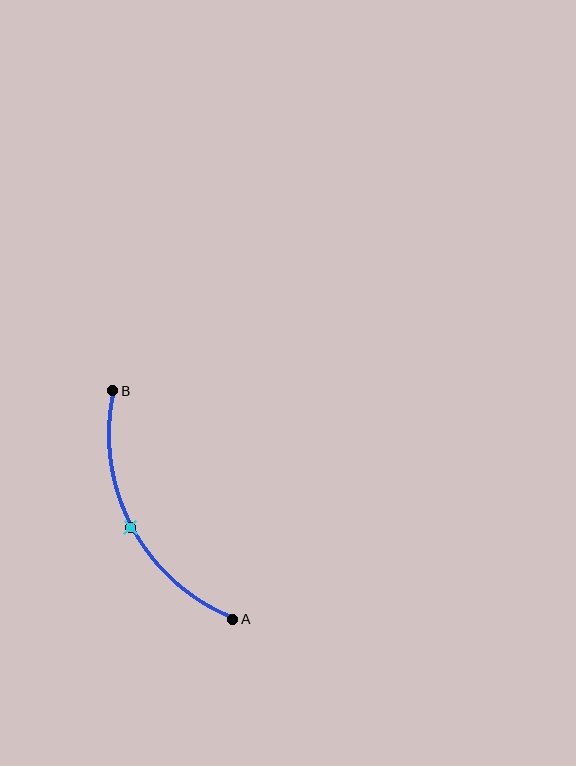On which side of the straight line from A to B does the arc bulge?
The arc bulges to the left of the straight line connecting A and B.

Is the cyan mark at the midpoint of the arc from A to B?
Yes. The cyan mark lies on the arc at equal arc-length from both A and B — it is the arc midpoint.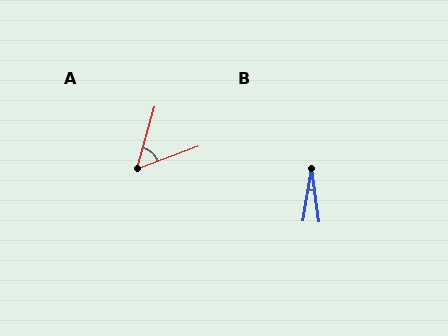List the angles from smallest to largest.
B (17°), A (54°).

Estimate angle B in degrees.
Approximately 17 degrees.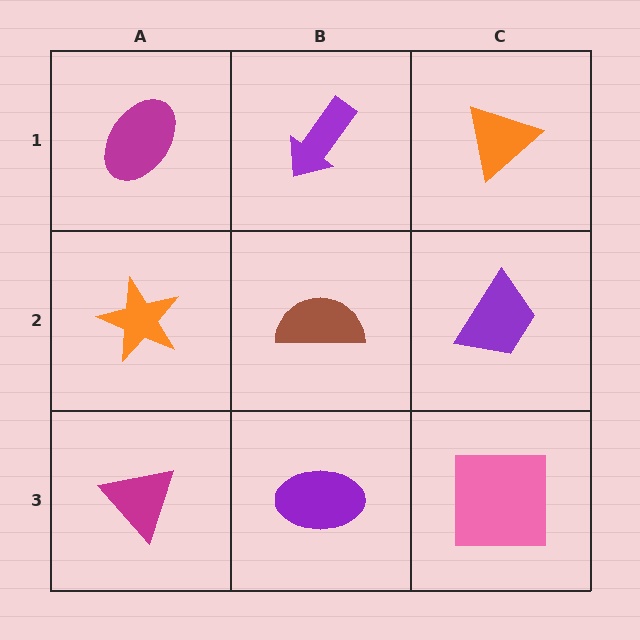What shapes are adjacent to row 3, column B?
A brown semicircle (row 2, column B), a magenta triangle (row 3, column A), a pink square (row 3, column C).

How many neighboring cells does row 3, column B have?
3.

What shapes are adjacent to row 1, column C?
A purple trapezoid (row 2, column C), a purple arrow (row 1, column B).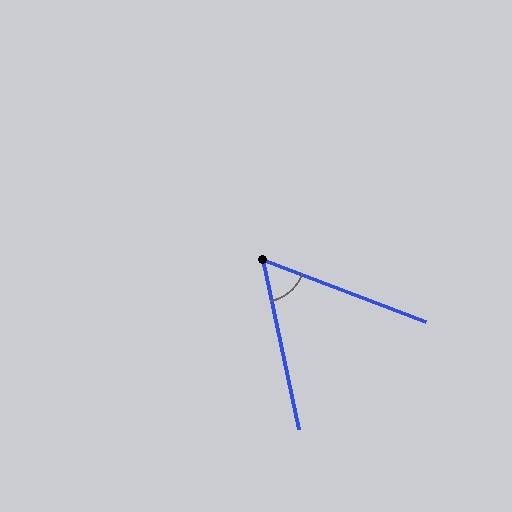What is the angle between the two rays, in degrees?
Approximately 57 degrees.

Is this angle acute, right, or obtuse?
It is acute.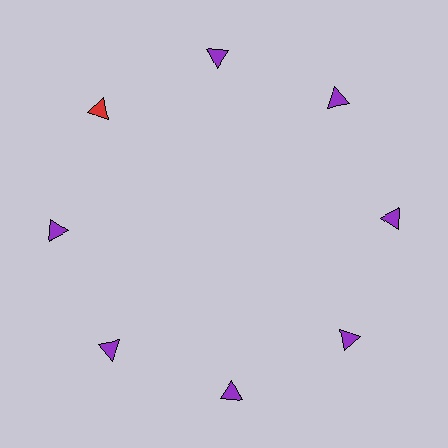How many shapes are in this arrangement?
There are 8 shapes arranged in a ring pattern.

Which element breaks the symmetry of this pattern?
The red triangle at roughly the 10 o'clock position breaks the symmetry. All other shapes are purple triangles.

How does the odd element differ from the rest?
It has a different color: red instead of purple.